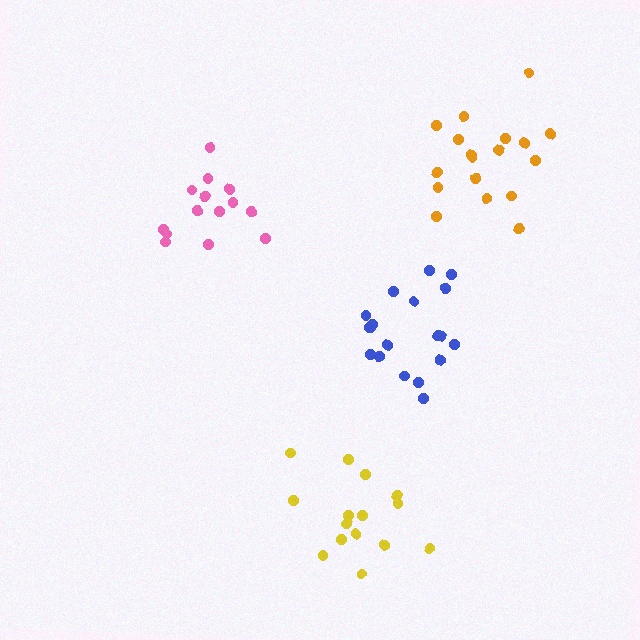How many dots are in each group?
Group 1: 14 dots, Group 2: 19 dots, Group 3: 18 dots, Group 4: 15 dots (66 total).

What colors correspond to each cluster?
The clusters are colored: pink, blue, orange, yellow.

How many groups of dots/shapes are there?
There are 4 groups.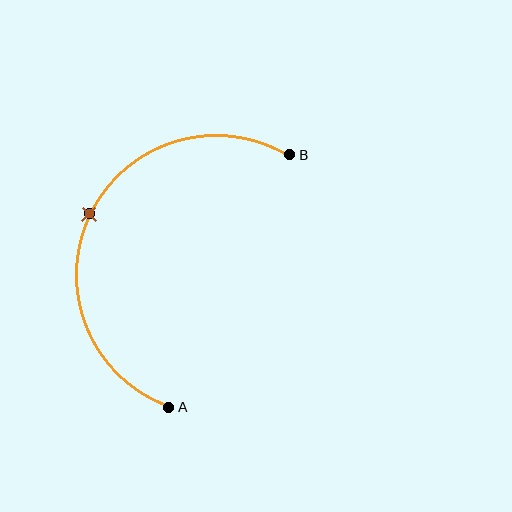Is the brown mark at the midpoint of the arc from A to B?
Yes. The brown mark lies on the arc at equal arc-length from both A and B — it is the arc midpoint.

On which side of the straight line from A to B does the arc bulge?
The arc bulges to the left of the straight line connecting A and B.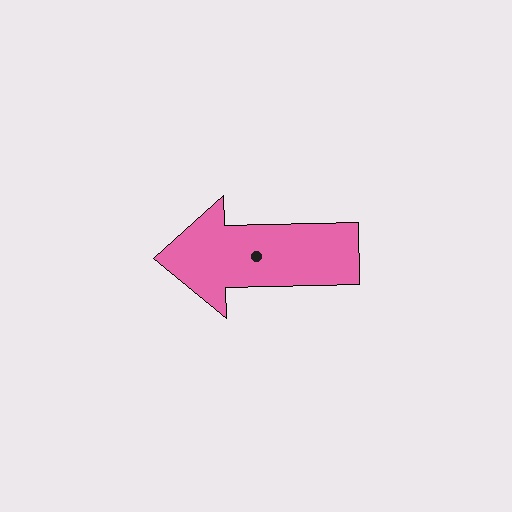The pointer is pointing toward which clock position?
Roughly 9 o'clock.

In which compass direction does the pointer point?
West.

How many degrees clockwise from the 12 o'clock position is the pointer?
Approximately 269 degrees.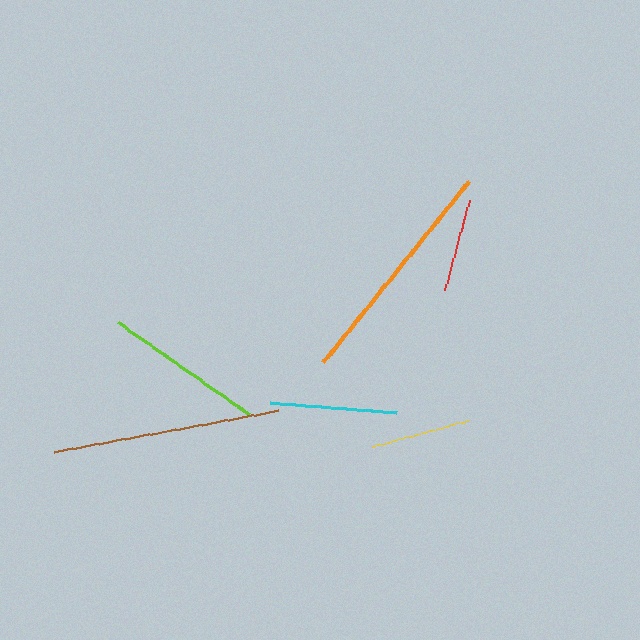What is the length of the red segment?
The red segment is approximately 94 pixels long.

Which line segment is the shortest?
The red line is the shortest at approximately 94 pixels.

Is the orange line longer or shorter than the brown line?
The orange line is longer than the brown line.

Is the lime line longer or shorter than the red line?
The lime line is longer than the red line.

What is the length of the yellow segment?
The yellow segment is approximately 99 pixels long.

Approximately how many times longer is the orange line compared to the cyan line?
The orange line is approximately 1.8 times the length of the cyan line.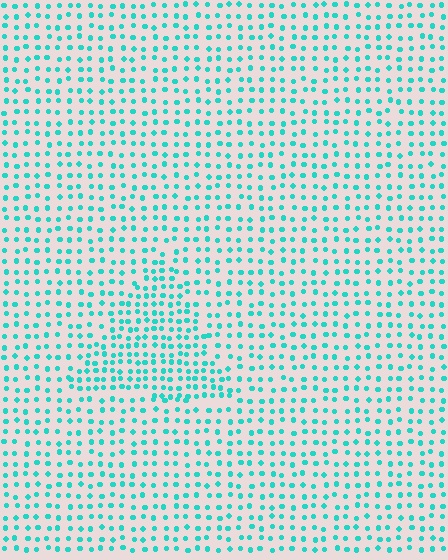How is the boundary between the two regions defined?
The boundary is defined by a change in element density (approximately 1.6x ratio). All elements are the same color, size, and shape.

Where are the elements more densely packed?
The elements are more densely packed inside the triangle boundary.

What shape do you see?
I see a triangle.